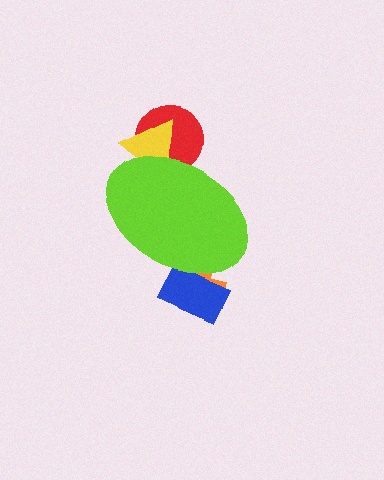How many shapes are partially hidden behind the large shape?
4 shapes are partially hidden.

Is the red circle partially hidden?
Yes, the red circle is partially hidden behind the lime ellipse.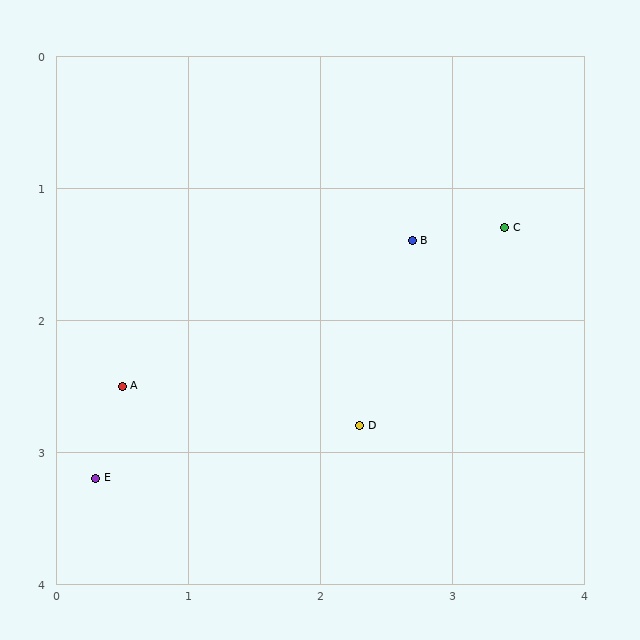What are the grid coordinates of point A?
Point A is at approximately (0.5, 2.5).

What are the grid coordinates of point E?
Point E is at approximately (0.3, 3.2).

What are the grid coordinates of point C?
Point C is at approximately (3.4, 1.3).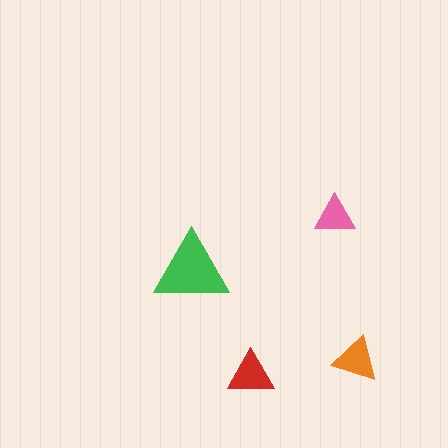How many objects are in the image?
There are 4 objects in the image.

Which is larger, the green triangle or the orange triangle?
The green one.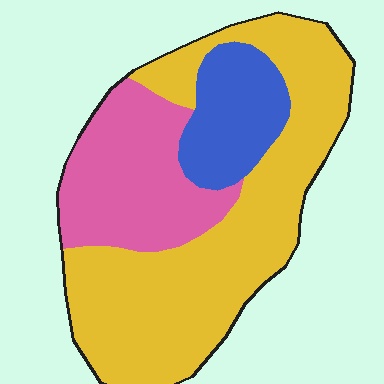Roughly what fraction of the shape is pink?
Pink takes up about one quarter (1/4) of the shape.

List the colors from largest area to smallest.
From largest to smallest: yellow, pink, blue.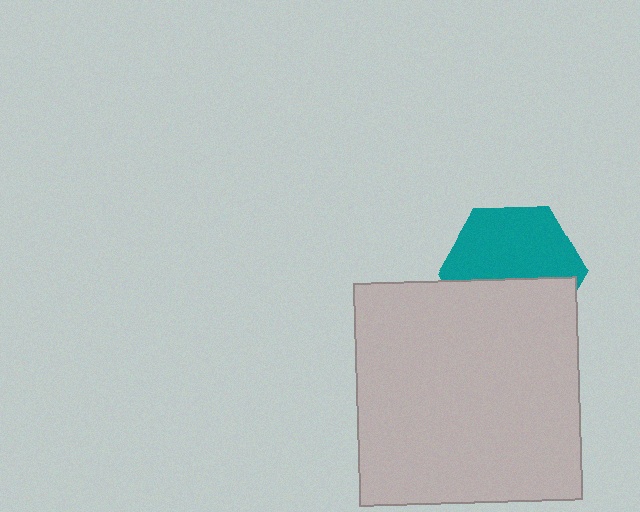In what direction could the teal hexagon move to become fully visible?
The teal hexagon could move up. That would shift it out from behind the light gray square entirely.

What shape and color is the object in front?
The object in front is a light gray square.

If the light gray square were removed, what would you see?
You would see the complete teal hexagon.